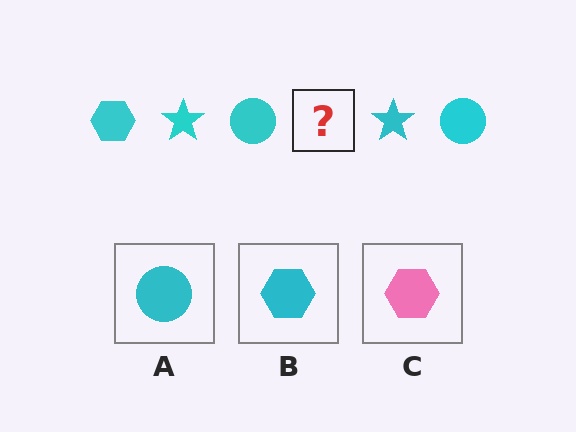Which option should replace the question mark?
Option B.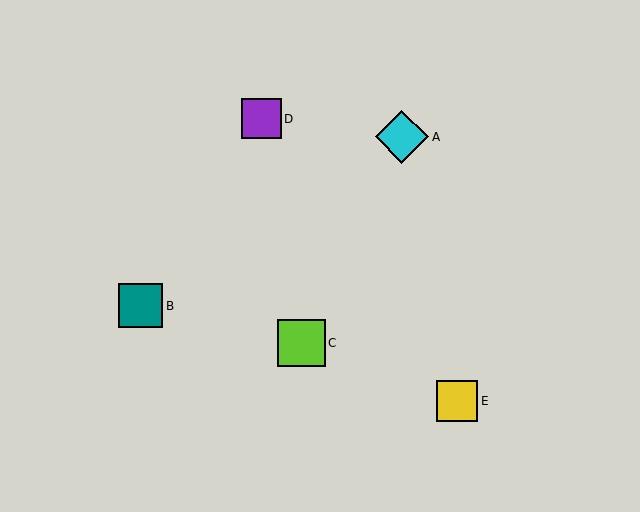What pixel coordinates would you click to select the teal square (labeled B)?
Click at (141, 306) to select the teal square B.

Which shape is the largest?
The cyan diamond (labeled A) is the largest.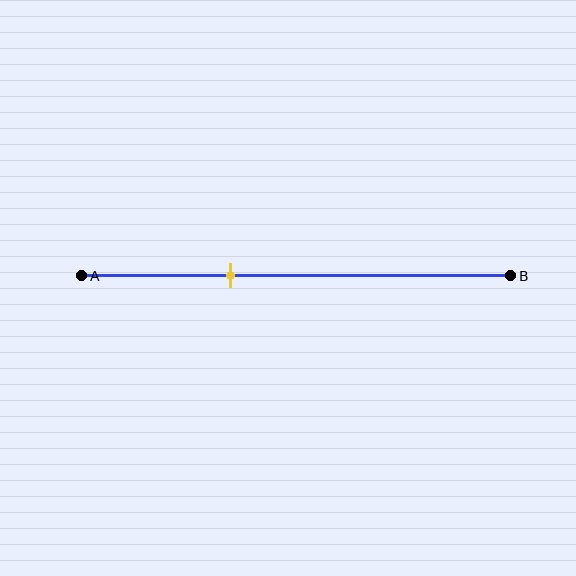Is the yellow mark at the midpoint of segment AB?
No, the mark is at about 35% from A, not at the 50% midpoint.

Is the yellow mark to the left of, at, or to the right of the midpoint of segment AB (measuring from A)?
The yellow mark is to the left of the midpoint of segment AB.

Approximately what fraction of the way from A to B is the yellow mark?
The yellow mark is approximately 35% of the way from A to B.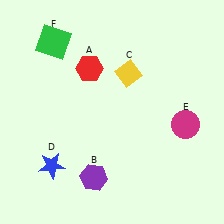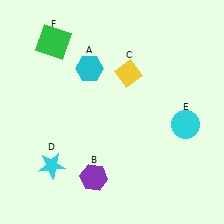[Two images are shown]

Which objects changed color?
A changed from red to cyan. D changed from blue to cyan. E changed from magenta to cyan.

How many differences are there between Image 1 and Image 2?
There are 3 differences between the two images.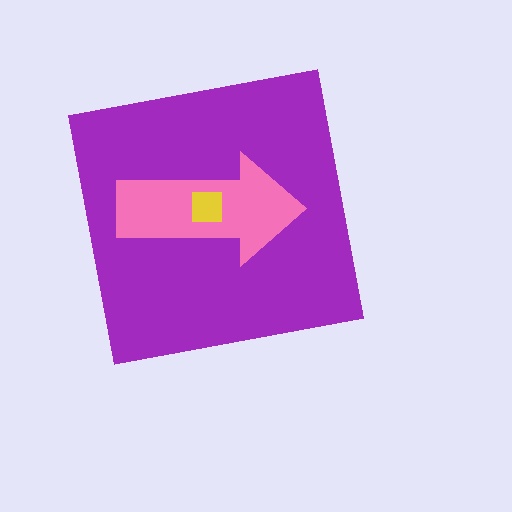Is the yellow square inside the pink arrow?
Yes.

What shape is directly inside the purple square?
The pink arrow.